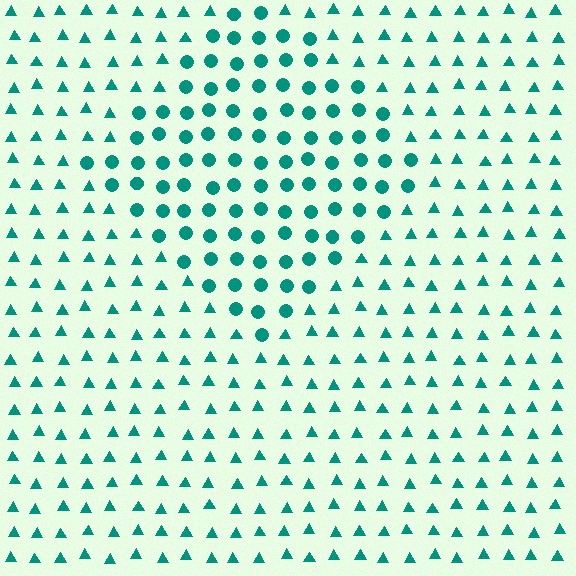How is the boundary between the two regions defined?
The boundary is defined by a change in element shape: circles inside vs. triangles outside. All elements share the same color and spacing.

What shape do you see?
I see a diamond.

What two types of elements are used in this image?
The image uses circles inside the diamond region and triangles outside it.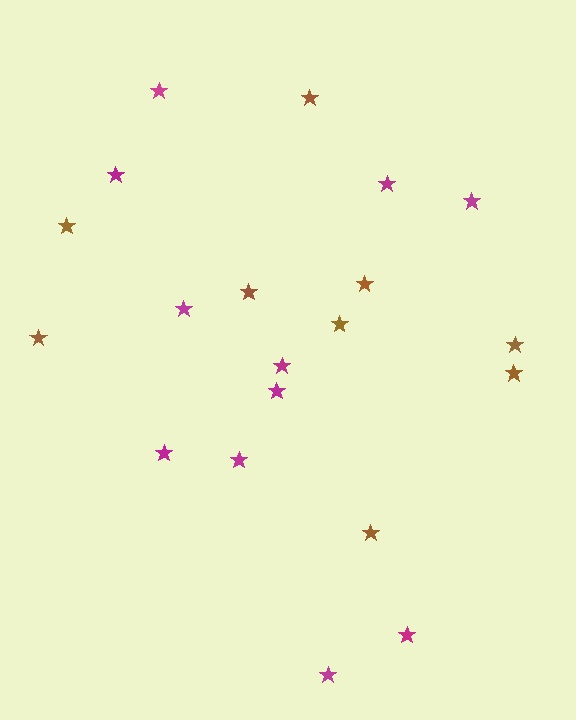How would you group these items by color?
There are 2 groups: one group of brown stars (9) and one group of magenta stars (11).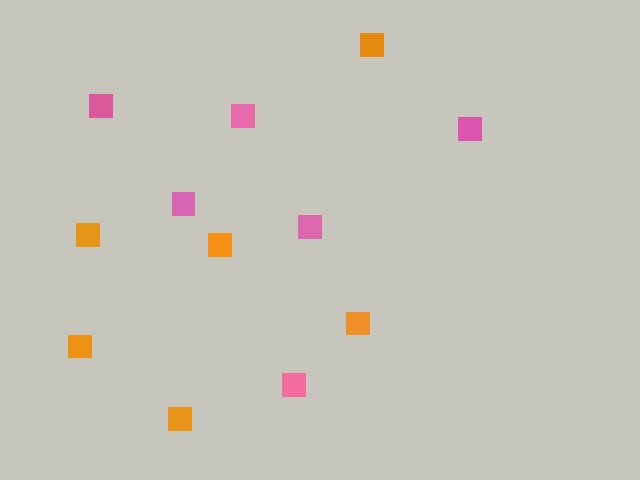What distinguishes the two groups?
There are 2 groups: one group of orange squares (6) and one group of pink squares (6).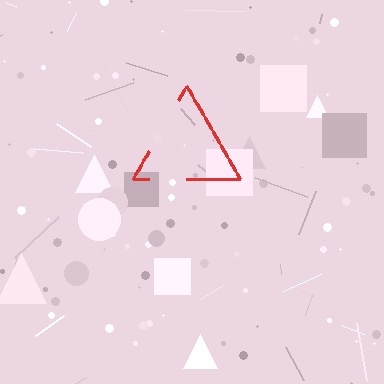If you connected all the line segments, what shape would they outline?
They would outline a triangle.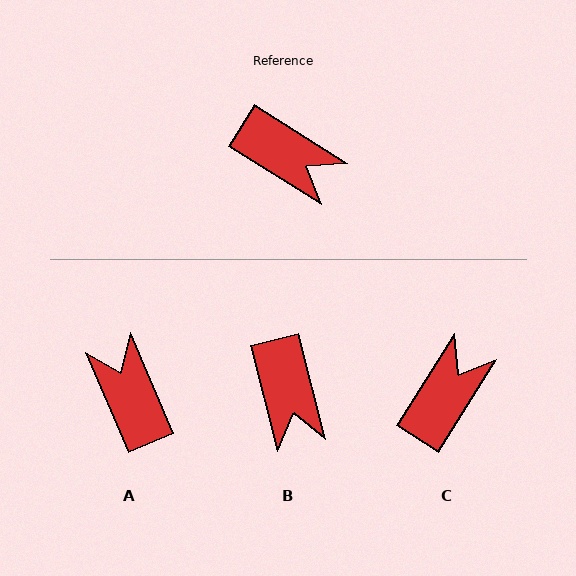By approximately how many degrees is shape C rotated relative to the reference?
Approximately 90 degrees counter-clockwise.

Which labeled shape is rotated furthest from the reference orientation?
A, about 145 degrees away.